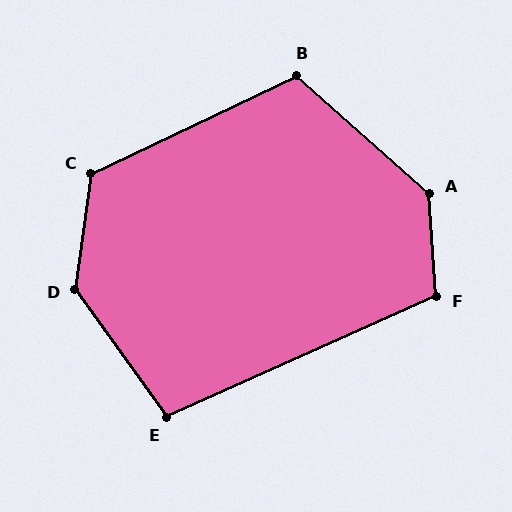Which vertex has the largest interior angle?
D, at approximately 136 degrees.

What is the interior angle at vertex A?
Approximately 135 degrees (obtuse).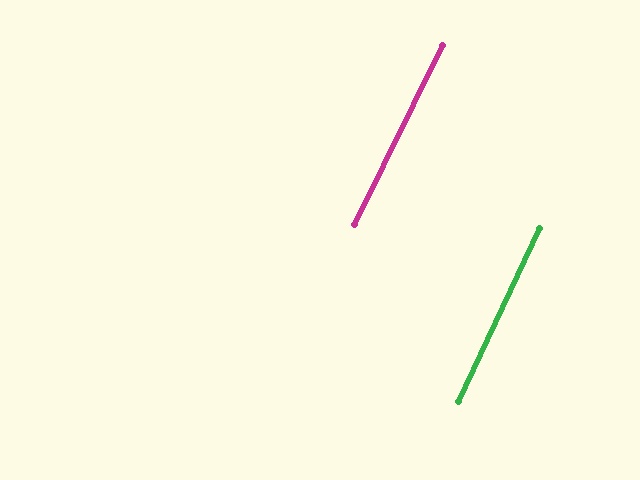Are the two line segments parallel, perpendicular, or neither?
Parallel — their directions differ by only 0.8°.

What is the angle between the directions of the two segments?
Approximately 1 degree.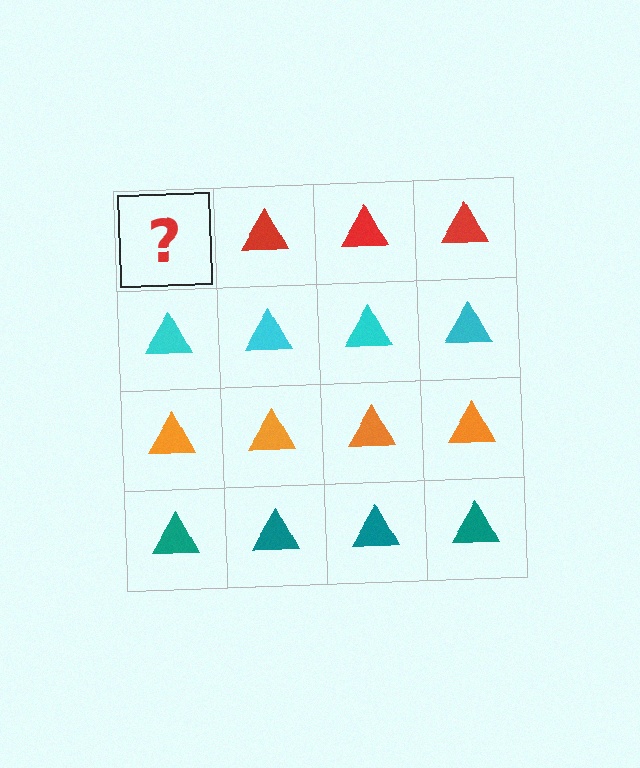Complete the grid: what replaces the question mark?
The question mark should be replaced with a red triangle.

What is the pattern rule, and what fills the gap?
The rule is that each row has a consistent color. The gap should be filled with a red triangle.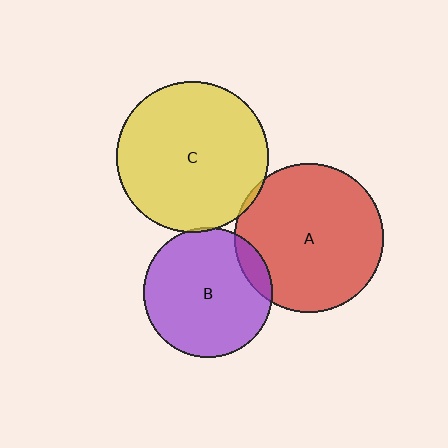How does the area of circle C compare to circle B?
Approximately 1.4 times.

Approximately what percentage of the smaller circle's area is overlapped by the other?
Approximately 5%.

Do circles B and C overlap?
Yes.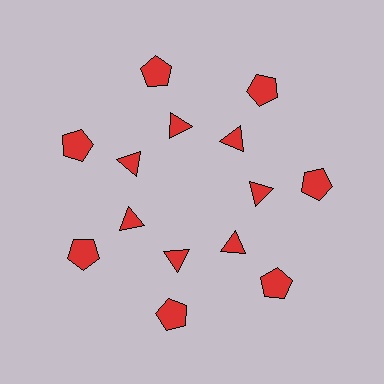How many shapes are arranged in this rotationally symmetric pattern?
There are 14 shapes, arranged in 7 groups of 2.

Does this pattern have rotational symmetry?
Yes, this pattern has 7-fold rotational symmetry. It looks the same after rotating 51 degrees around the center.